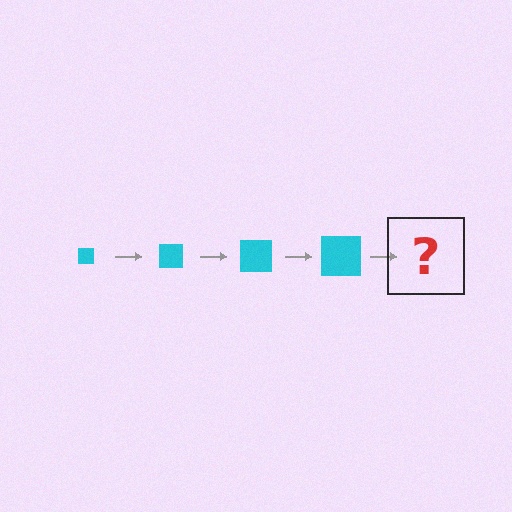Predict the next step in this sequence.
The next step is a cyan square, larger than the previous one.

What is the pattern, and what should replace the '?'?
The pattern is that the square gets progressively larger each step. The '?' should be a cyan square, larger than the previous one.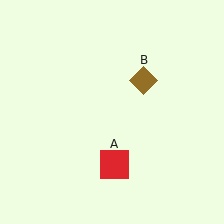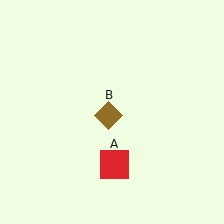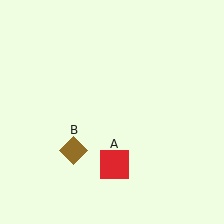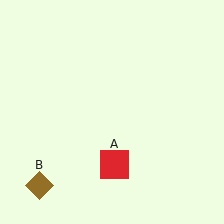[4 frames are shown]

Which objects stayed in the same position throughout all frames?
Red square (object A) remained stationary.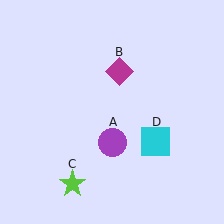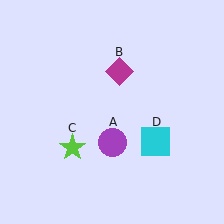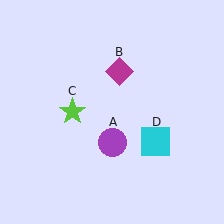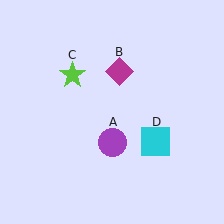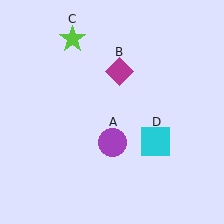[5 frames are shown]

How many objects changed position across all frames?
1 object changed position: lime star (object C).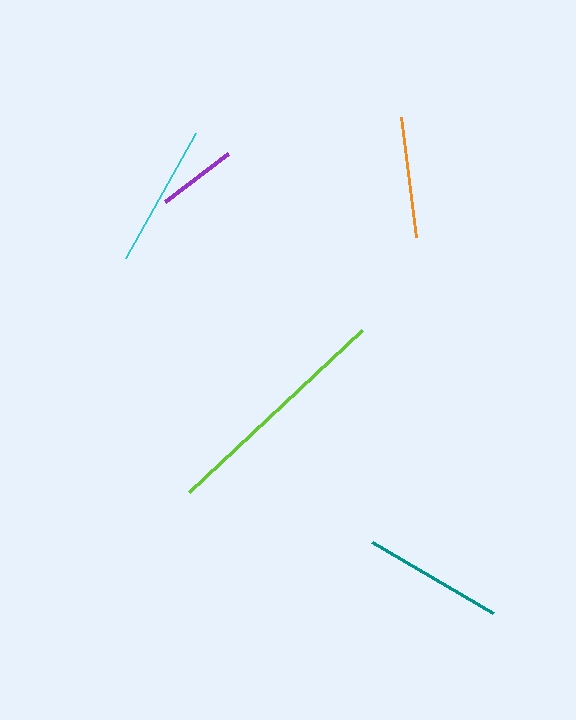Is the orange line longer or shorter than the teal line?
The teal line is longer than the orange line.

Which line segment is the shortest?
The purple line is the shortest at approximately 79 pixels.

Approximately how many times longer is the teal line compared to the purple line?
The teal line is approximately 1.8 times the length of the purple line.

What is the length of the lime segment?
The lime segment is approximately 237 pixels long.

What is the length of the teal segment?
The teal segment is approximately 140 pixels long.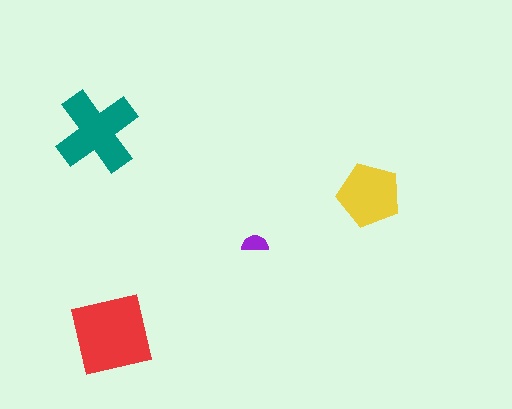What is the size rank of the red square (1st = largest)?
1st.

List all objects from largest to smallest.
The red square, the teal cross, the yellow pentagon, the purple semicircle.